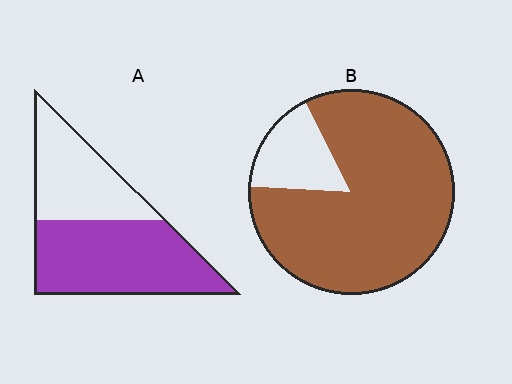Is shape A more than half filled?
Yes.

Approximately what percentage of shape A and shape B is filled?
A is approximately 60% and B is approximately 85%.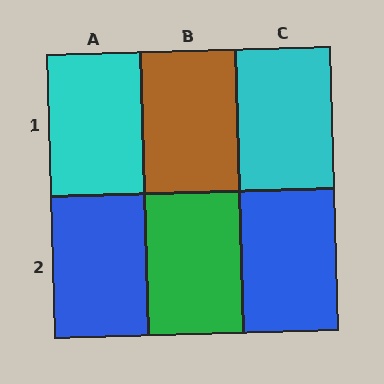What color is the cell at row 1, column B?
Brown.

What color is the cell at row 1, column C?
Cyan.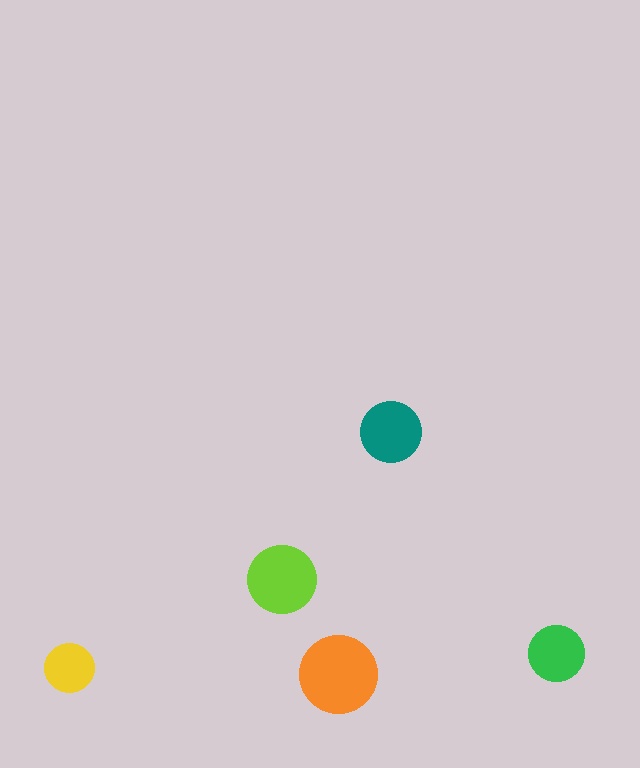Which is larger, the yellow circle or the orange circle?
The orange one.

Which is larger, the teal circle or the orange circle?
The orange one.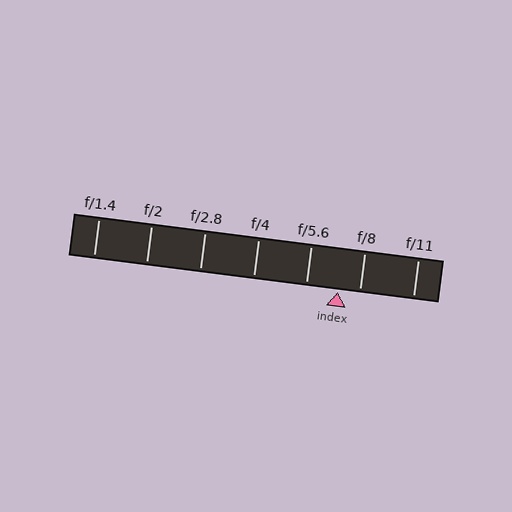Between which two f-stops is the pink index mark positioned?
The index mark is between f/5.6 and f/8.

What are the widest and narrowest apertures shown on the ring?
The widest aperture shown is f/1.4 and the narrowest is f/11.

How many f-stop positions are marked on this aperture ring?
There are 7 f-stop positions marked.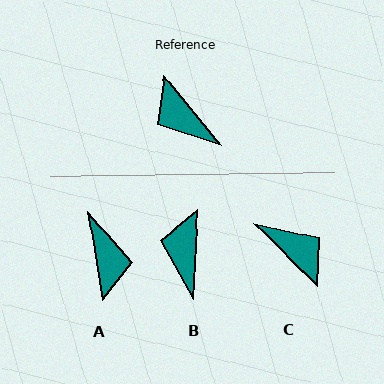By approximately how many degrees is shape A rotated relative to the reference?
Approximately 149 degrees counter-clockwise.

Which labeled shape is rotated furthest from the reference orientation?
C, about 175 degrees away.